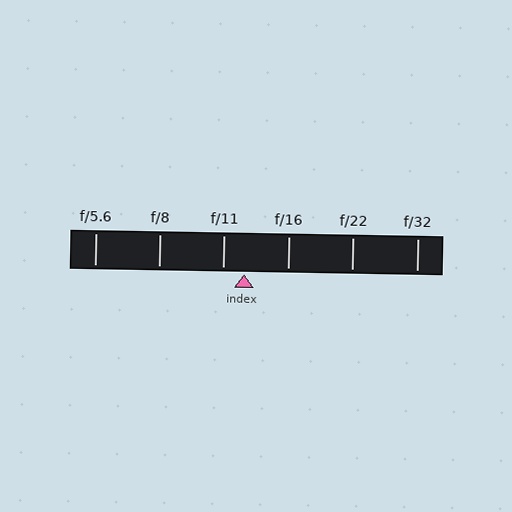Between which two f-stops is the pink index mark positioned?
The index mark is between f/11 and f/16.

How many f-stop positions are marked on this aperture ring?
There are 6 f-stop positions marked.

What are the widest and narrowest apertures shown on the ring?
The widest aperture shown is f/5.6 and the narrowest is f/32.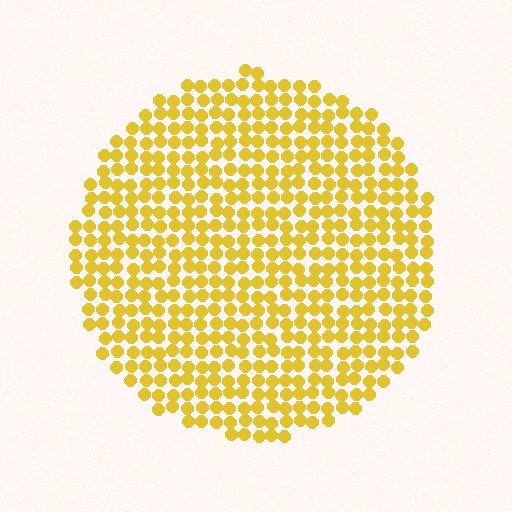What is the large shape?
The large shape is a circle.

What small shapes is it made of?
It is made of small circles.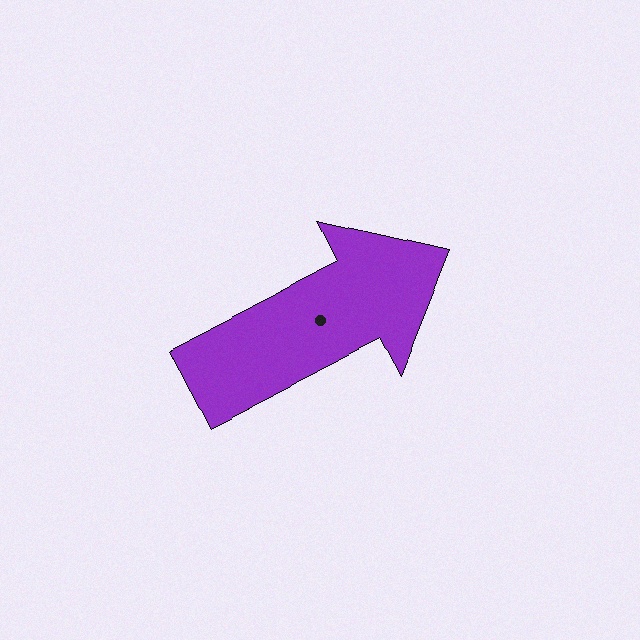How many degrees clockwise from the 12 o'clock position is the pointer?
Approximately 62 degrees.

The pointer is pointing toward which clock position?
Roughly 2 o'clock.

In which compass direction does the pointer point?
Northeast.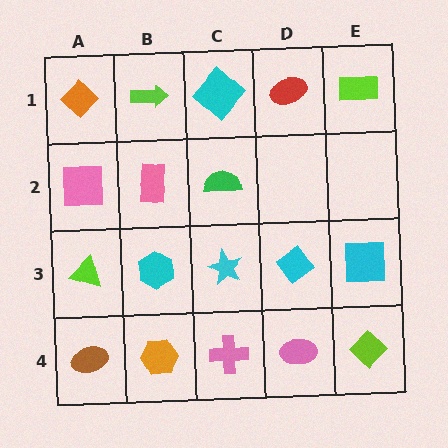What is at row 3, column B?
A cyan hexagon.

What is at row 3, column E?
A cyan square.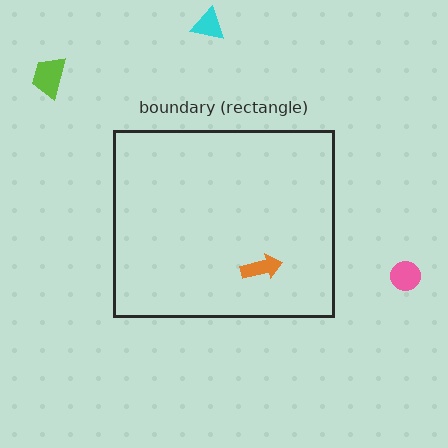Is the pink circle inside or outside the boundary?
Outside.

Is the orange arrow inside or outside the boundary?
Inside.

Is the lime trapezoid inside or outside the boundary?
Outside.